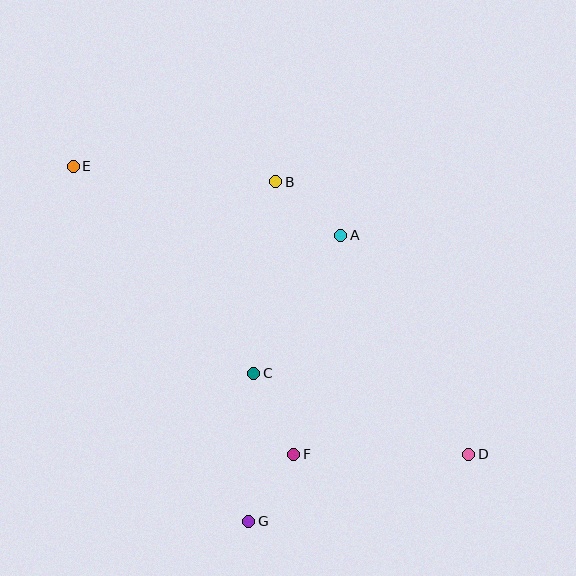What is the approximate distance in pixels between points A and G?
The distance between A and G is approximately 301 pixels.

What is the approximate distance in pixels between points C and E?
The distance between C and E is approximately 275 pixels.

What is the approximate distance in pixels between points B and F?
The distance between B and F is approximately 273 pixels.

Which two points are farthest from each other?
Points D and E are farthest from each other.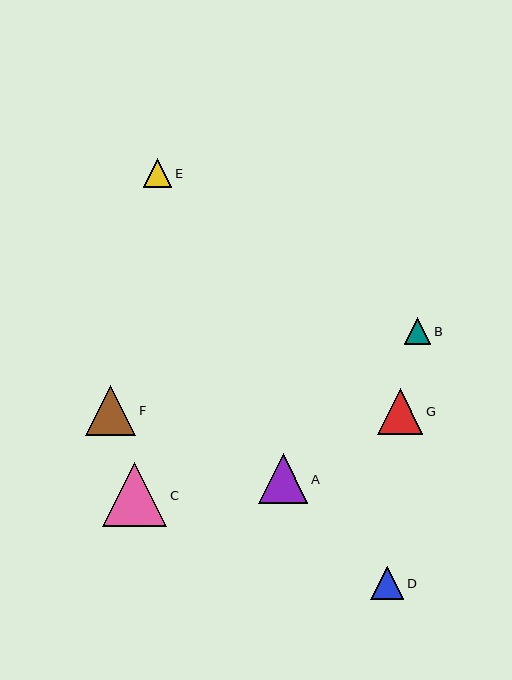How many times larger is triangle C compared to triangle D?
Triangle C is approximately 1.9 times the size of triangle D.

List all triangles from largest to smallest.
From largest to smallest: C, F, A, G, D, E, B.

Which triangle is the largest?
Triangle C is the largest with a size of approximately 64 pixels.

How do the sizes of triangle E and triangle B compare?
Triangle E and triangle B are approximately the same size.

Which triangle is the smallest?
Triangle B is the smallest with a size of approximately 27 pixels.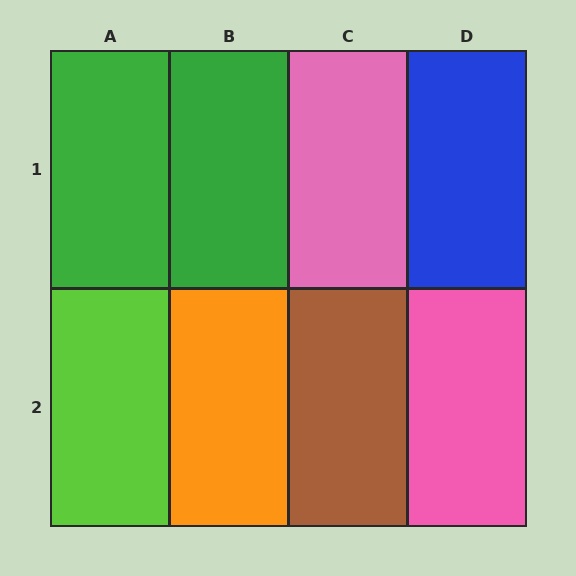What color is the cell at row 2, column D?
Pink.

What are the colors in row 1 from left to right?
Green, green, pink, blue.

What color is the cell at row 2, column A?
Lime.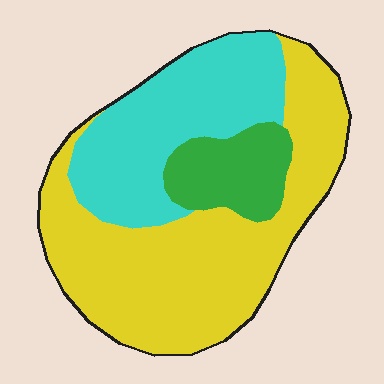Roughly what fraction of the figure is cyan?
Cyan covers roughly 30% of the figure.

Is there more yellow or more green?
Yellow.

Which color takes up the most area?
Yellow, at roughly 55%.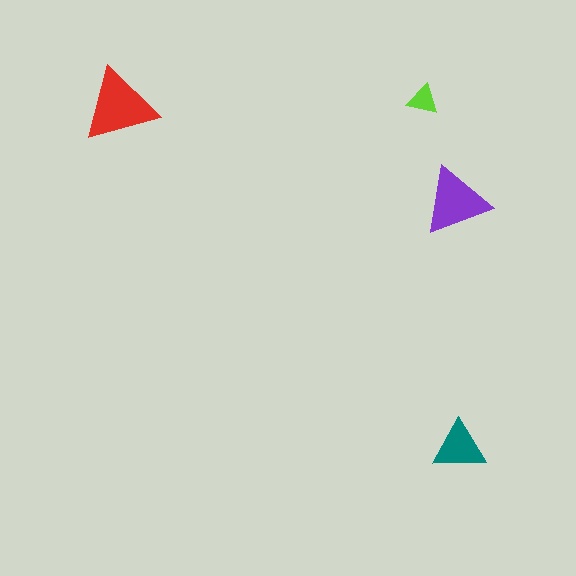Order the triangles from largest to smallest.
the red one, the purple one, the teal one, the lime one.